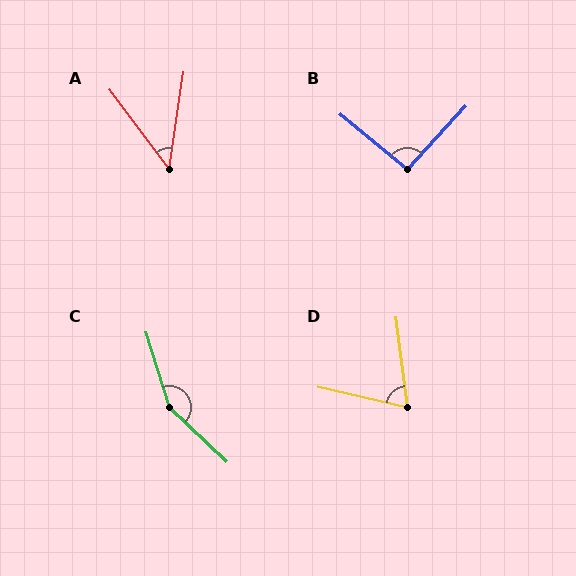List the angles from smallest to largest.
A (45°), D (70°), B (93°), C (151°).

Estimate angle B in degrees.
Approximately 93 degrees.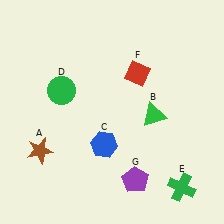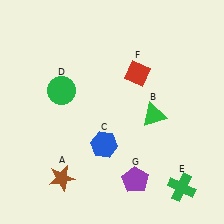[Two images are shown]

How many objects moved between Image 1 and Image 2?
1 object moved between the two images.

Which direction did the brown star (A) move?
The brown star (A) moved down.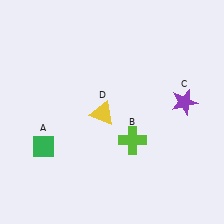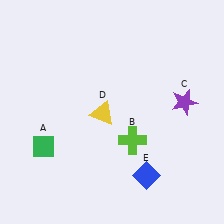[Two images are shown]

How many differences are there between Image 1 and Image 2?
There is 1 difference between the two images.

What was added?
A blue diamond (E) was added in Image 2.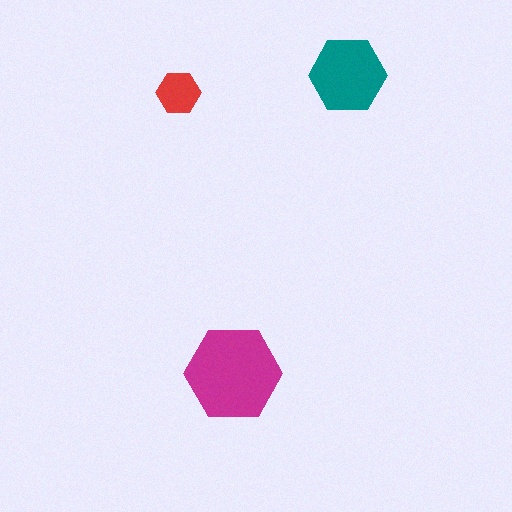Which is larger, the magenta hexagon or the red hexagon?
The magenta one.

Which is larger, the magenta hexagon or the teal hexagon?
The magenta one.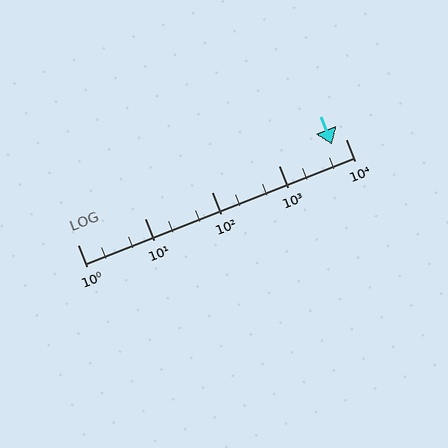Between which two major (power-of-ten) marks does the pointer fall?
The pointer is between 1000 and 10000.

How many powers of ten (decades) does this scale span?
The scale spans 4 decades, from 1 to 10000.